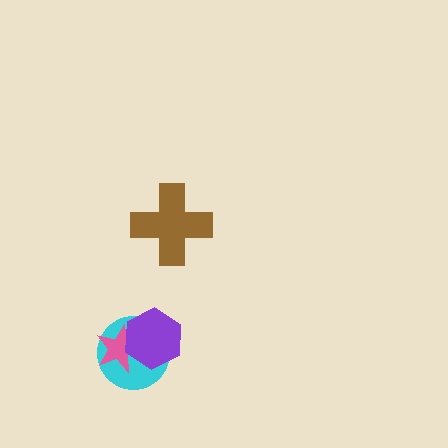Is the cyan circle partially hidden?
Yes, it is partially covered by another shape.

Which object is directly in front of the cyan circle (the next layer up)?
The pink star is directly in front of the cyan circle.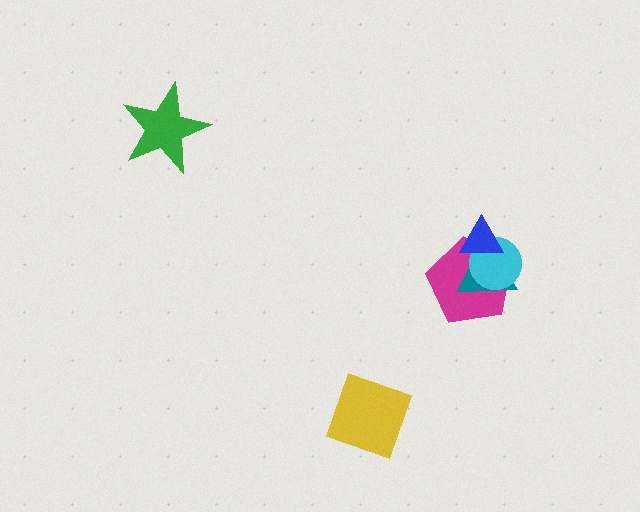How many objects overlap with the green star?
0 objects overlap with the green star.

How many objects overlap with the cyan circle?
3 objects overlap with the cyan circle.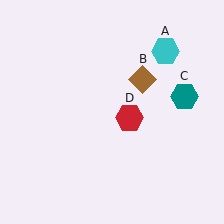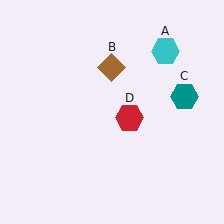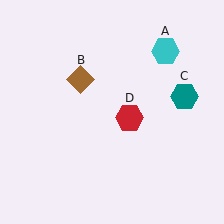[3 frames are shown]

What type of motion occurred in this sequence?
The brown diamond (object B) rotated counterclockwise around the center of the scene.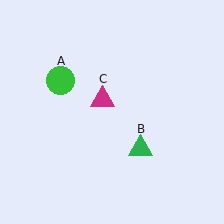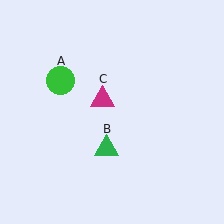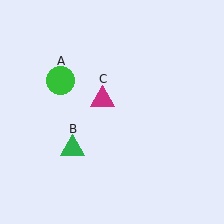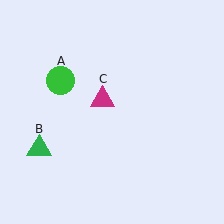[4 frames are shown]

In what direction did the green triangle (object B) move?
The green triangle (object B) moved left.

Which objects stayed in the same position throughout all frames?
Green circle (object A) and magenta triangle (object C) remained stationary.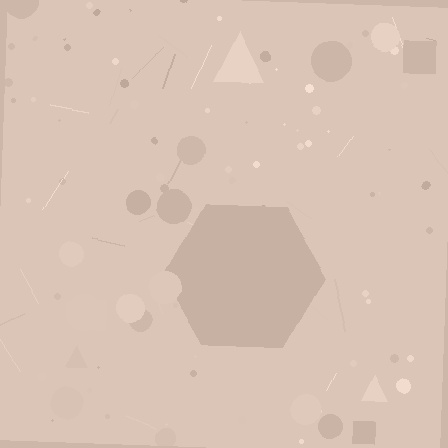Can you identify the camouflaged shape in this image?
The camouflaged shape is a hexagon.